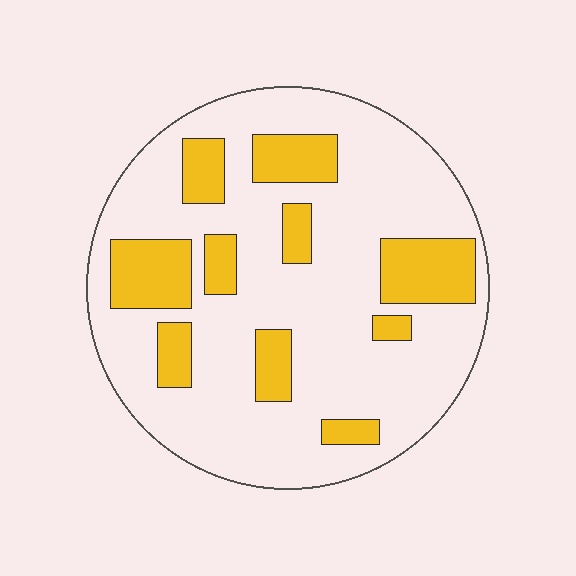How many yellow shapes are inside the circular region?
10.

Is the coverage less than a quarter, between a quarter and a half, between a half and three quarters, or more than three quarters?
Less than a quarter.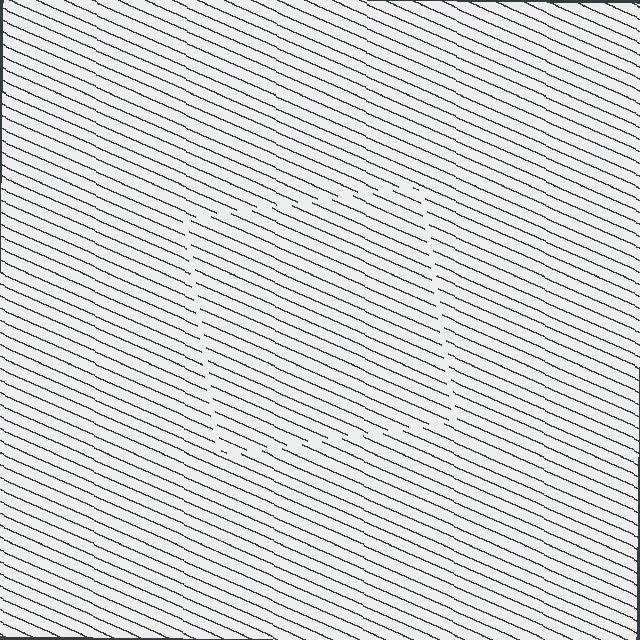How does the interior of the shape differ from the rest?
The interior of the shape contains the same grating, shifted by half a period — the contour is defined by the phase discontinuity where line-ends from the inner and outer gratings abut.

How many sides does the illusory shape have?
4 sides — the line-ends trace a square.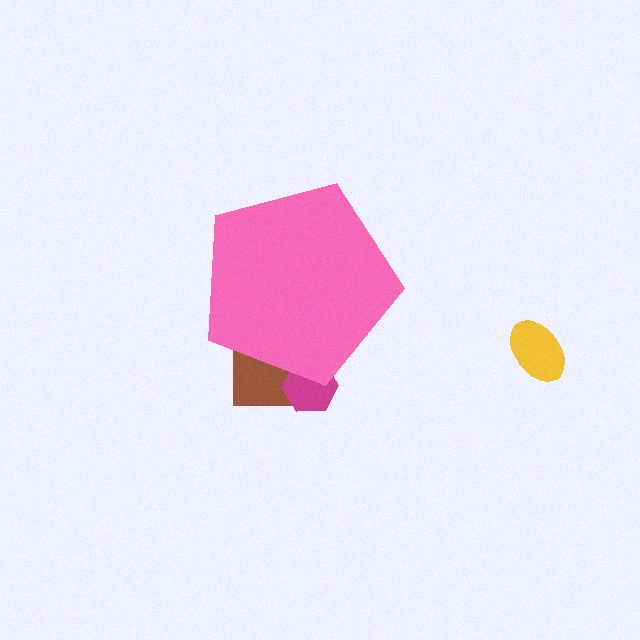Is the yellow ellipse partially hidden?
No, the yellow ellipse is fully visible.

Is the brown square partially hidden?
Yes, the brown square is partially hidden behind the pink pentagon.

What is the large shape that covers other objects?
A pink pentagon.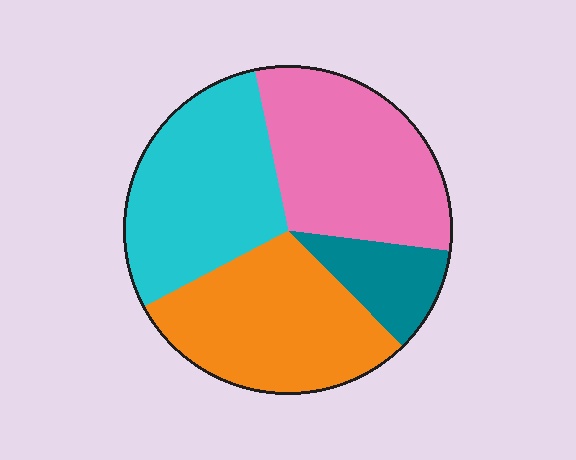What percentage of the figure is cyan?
Cyan covers 30% of the figure.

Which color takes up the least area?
Teal, at roughly 10%.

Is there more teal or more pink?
Pink.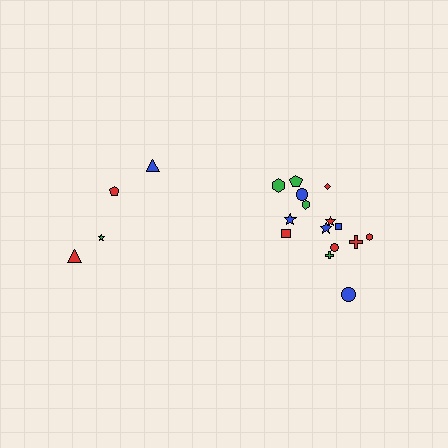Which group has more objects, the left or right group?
The right group.